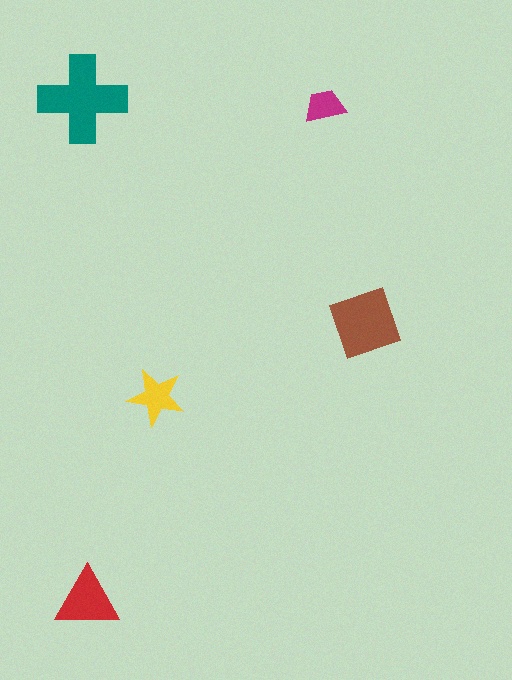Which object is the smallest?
The magenta trapezoid.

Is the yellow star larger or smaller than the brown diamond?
Smaller.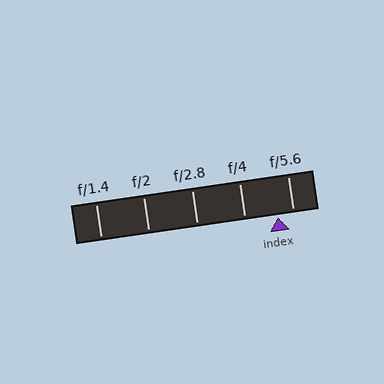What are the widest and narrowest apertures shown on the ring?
The widest aperture shown is f/1.4 and the narrowest is f/5.6.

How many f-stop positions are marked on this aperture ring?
There are 5 f-stop positions marked.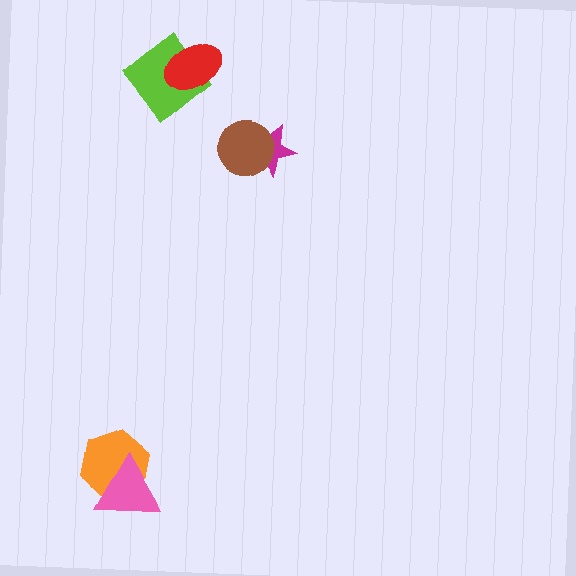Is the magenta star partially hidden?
Yes, it is partially covered by another shape.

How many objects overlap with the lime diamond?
1 object overlaps with the lime diamond.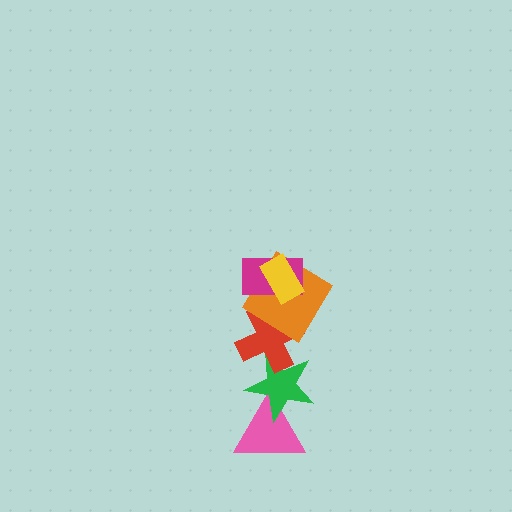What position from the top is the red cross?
The red cross is 4th from the top.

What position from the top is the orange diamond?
The orange diamond is 3rd from the top.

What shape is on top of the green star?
The red cross is on top of the green star.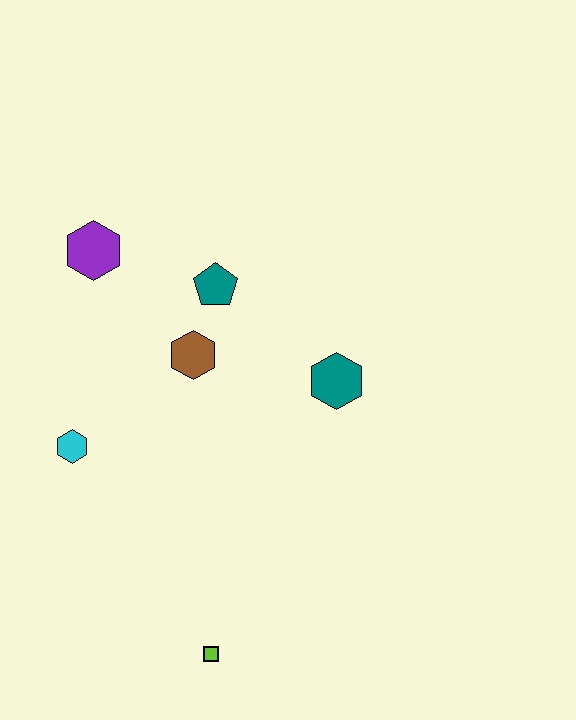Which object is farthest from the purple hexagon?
The lime square is farthest from the purple hexagon.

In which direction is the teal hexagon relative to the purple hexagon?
The teal hexagon is to the right of the purple hexagon.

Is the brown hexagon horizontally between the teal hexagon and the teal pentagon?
No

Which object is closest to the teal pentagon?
The brown hexagon is closest to the teal pentagon.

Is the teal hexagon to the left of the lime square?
No